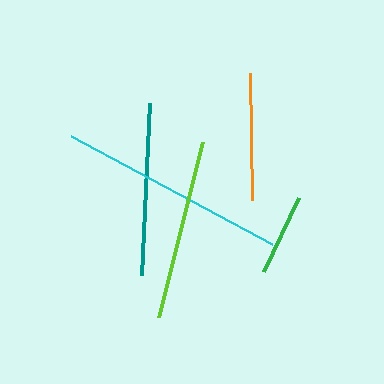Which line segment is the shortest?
The green line is the shortest at approximately 82 pixels.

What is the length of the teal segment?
The teal segment is approximately 173 pixels long.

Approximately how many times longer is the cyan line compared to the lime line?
The cyan line is approximately 1.3 times the length of the lime line.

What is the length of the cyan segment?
The cyan segment is approximately 229 pixels long.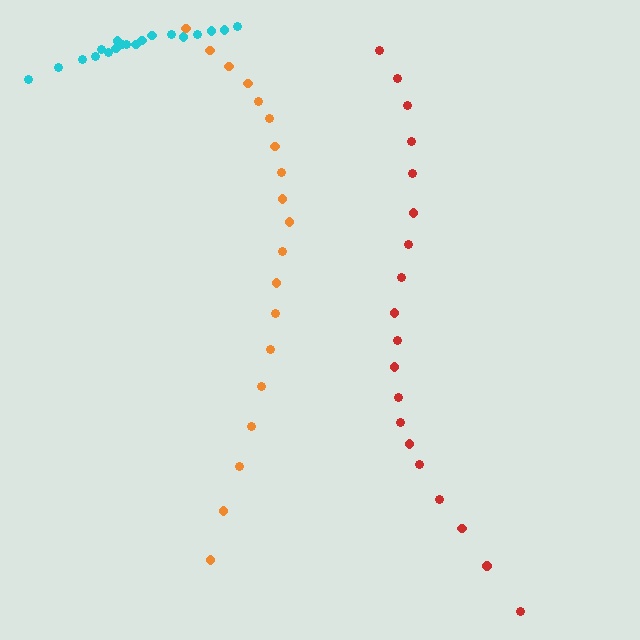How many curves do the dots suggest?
There are 3 distinct paths.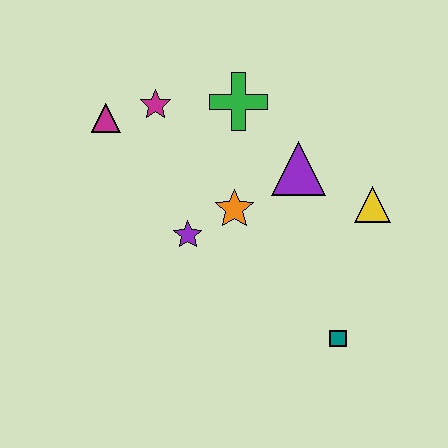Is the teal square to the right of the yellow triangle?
No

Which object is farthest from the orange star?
The teal square is farthest from the orange star.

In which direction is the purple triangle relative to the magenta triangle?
The purple triangle is to the right of the magenta triangle.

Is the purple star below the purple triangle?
Yes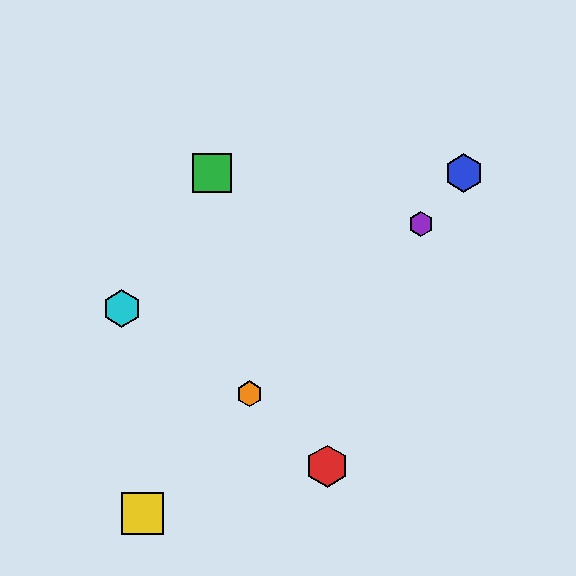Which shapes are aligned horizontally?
The blue hexagon, the green square are aligned horizontally.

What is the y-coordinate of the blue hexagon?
The blue hexagon is at y≈173.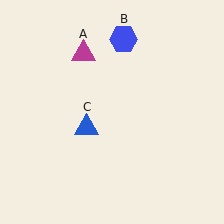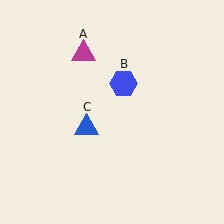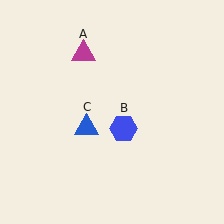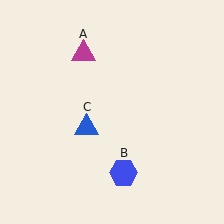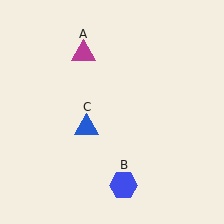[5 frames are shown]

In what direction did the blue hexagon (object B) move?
The blue hexagon (object B) moved down.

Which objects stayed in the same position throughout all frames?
Magenta triangle (object A) and blue triangle (object C) remained stationary.